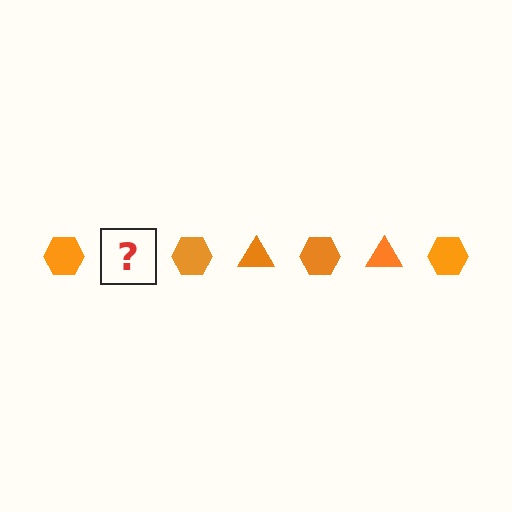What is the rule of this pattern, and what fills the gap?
The rule is that the pattern cycles through hexagon, triangle shapes in orange. The gap should be filled with an orange triangle.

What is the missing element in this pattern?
The missing element is an orange triangle.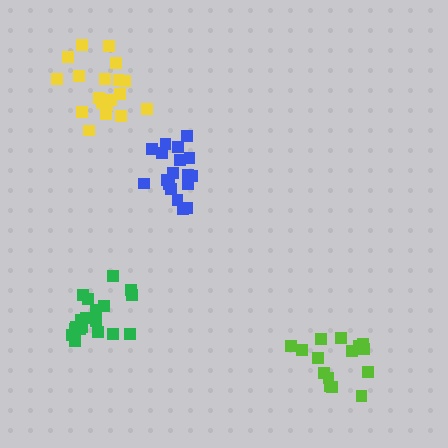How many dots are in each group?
Group 1: 15 dots, Group 2: 18 dots, Group 3: 19 dots, Group 4: 19 dots (71 total).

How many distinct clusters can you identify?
There are 4 distinct clusters.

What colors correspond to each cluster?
The clusters are colored: lime, blue, yellow, green.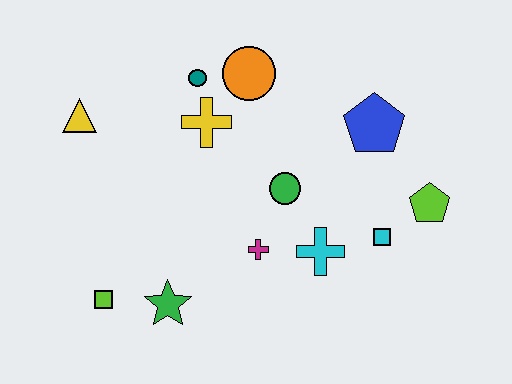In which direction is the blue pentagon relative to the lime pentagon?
The blue pentagon is above the lime pentagon.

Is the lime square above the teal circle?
No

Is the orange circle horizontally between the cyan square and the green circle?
No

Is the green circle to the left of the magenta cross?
No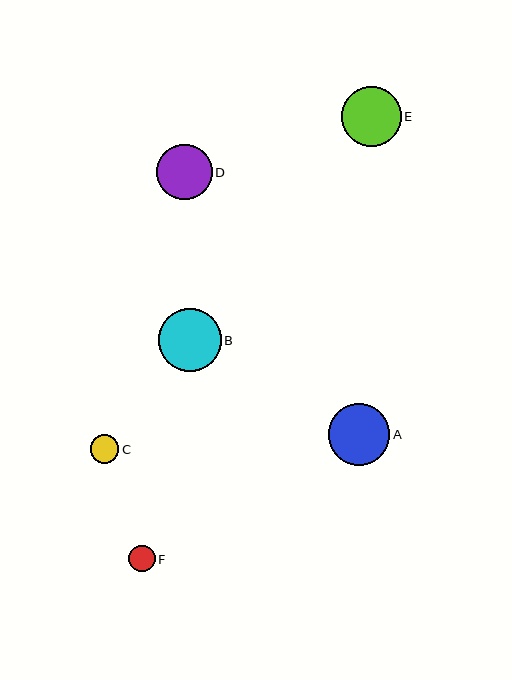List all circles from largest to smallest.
From largest to smallest: B, A, E, D, C, F.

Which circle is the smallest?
Circle F is the smallest with a size of approximately 26 pixels.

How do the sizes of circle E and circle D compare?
Circle E and circle D are approximately the same size.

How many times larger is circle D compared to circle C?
Circle D is approximately 1.9 times the size of circle C.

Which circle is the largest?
Circle B is the largest with a size of approximately 62 pixels.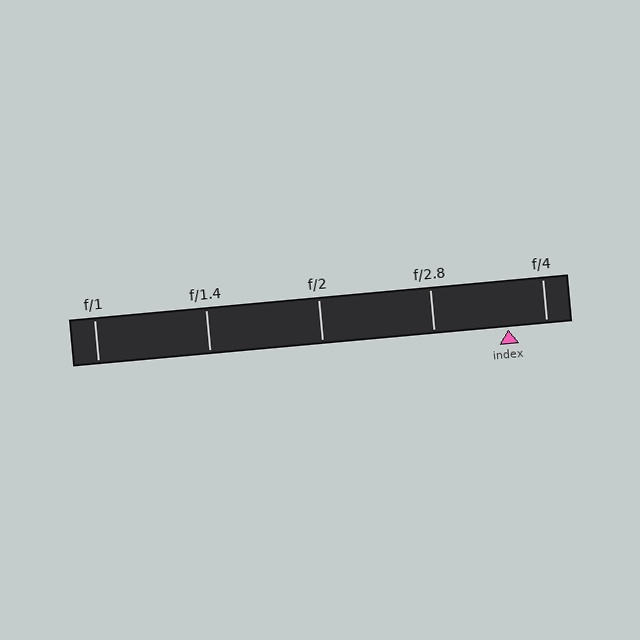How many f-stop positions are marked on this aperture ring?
There are 5 f-stop positions marked.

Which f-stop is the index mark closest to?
The index mark is closest to f/4.